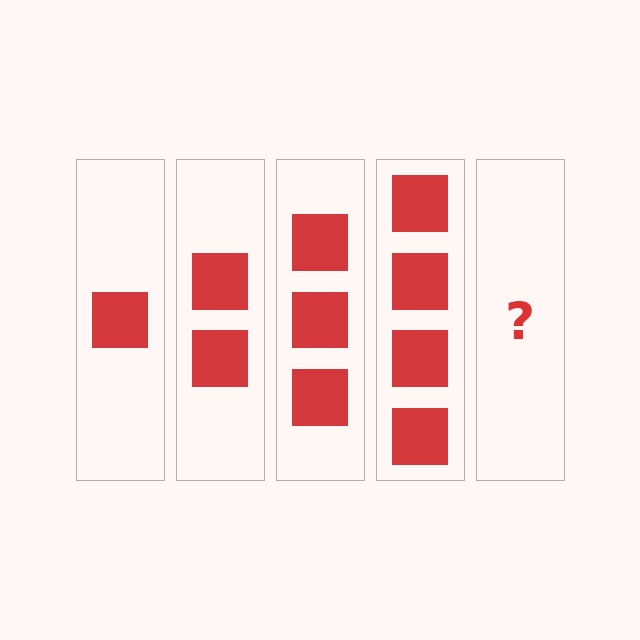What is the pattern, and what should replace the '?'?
The pattern is that each step adds one more square. The '?' should be 5 squares.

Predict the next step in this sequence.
The next step is 5 squares.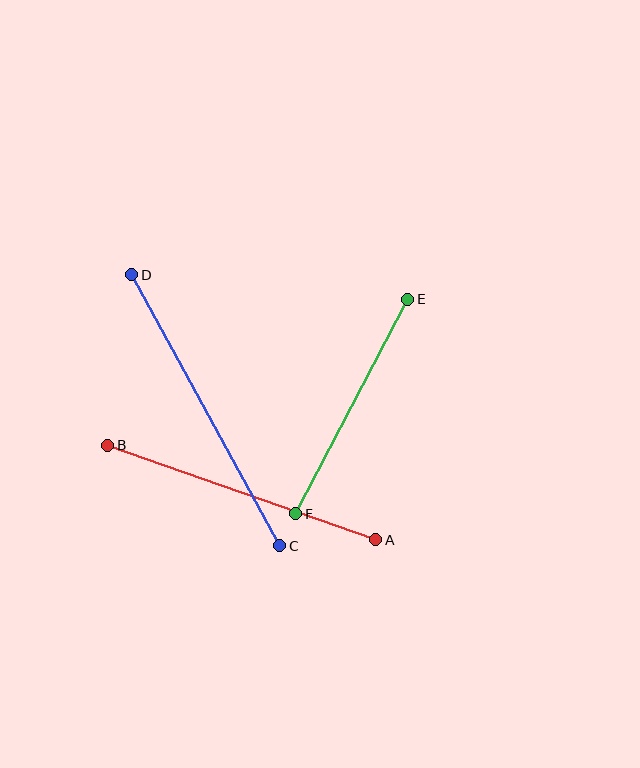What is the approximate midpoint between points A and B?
The midpoint is at approximately (242, 492) pixels.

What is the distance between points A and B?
The distance is approximately 284 pixels.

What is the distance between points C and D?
The distance is approximately 308 pixels.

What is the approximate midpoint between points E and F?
The midpoint is at approximately (352, 406) pixels.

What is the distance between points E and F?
The distance is approximately 242 pixels.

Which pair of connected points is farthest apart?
Points C and D are farthest apart.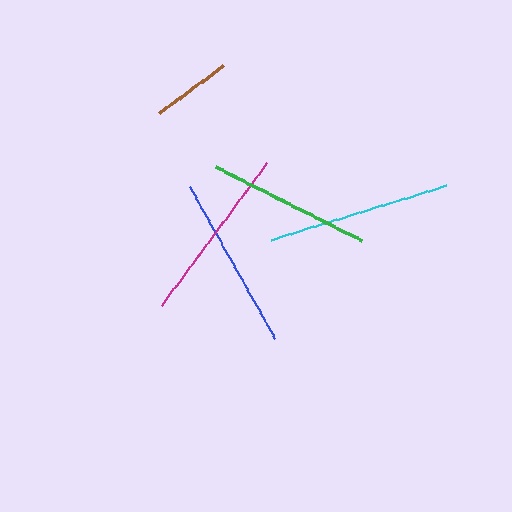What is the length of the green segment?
The green segment is approximately 164 pixels long.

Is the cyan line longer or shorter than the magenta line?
The cyan line is longer than the magenta line.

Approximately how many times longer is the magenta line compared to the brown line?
The magenta line is approximately 2.2 times the length of the brown line.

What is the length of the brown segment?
The brown segment is approximately 80 pixels long.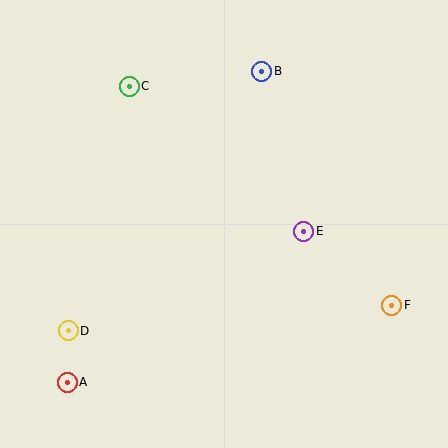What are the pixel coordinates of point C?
Point C is at (129, 86).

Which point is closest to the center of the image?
Point E at (304, 231) is closest to the center.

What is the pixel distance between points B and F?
The distance between B and F is 268 pixels.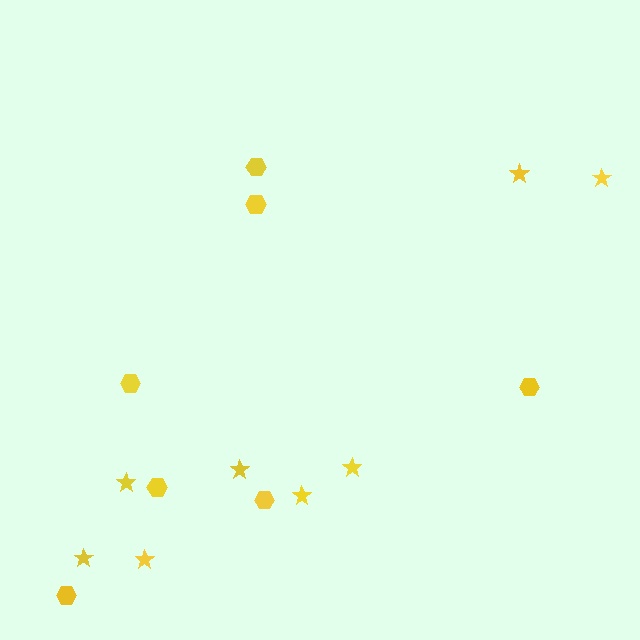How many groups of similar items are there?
There are 2 groups: one group of stars (8) and one group of hexagons (7).